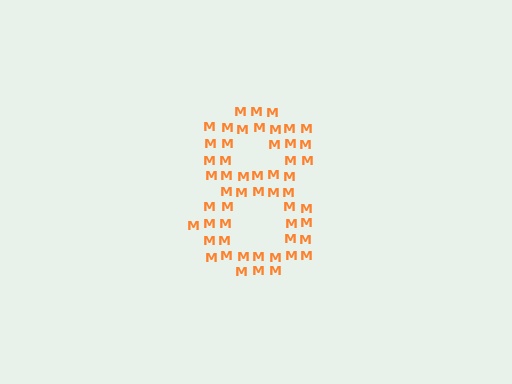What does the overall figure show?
The overall figure shows the digit 8.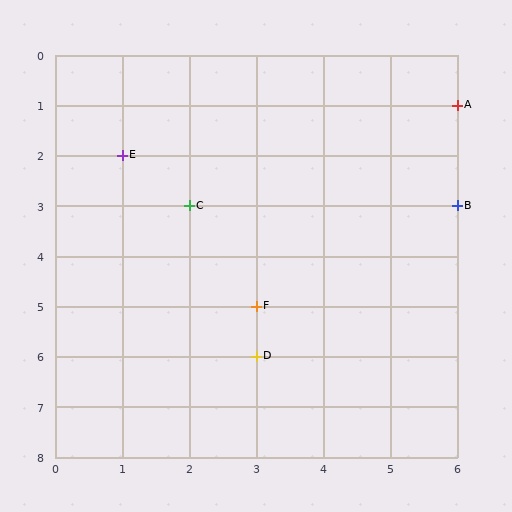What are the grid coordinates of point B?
Point B is at grid coordinates (6, 3).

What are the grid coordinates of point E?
Point E is at grid coordinates (1, 2).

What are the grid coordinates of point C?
Point C is at grid coordinates (2, 3).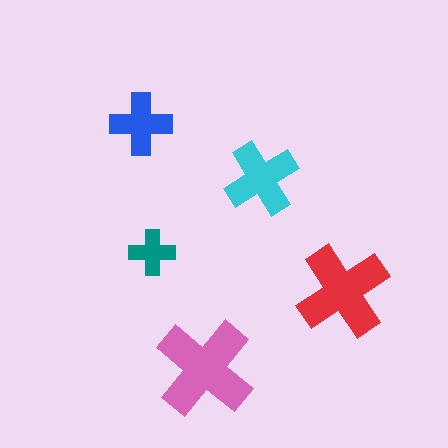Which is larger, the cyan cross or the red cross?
The red one.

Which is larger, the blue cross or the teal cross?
The blue one.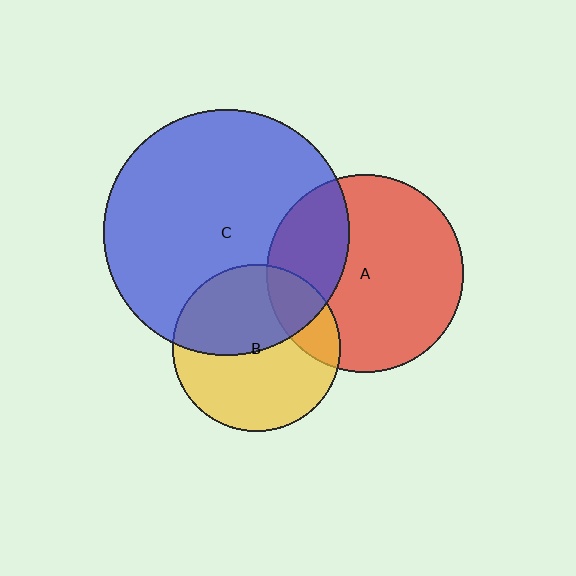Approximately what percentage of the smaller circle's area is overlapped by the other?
Approximately 45%.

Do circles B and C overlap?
Yes.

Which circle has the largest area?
Circle C (blue).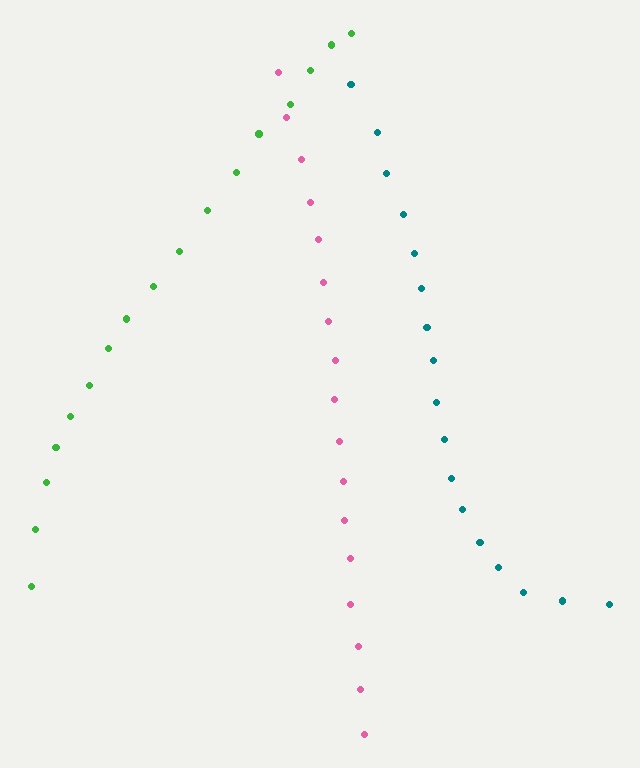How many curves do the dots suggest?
There are 3 distinct paths.